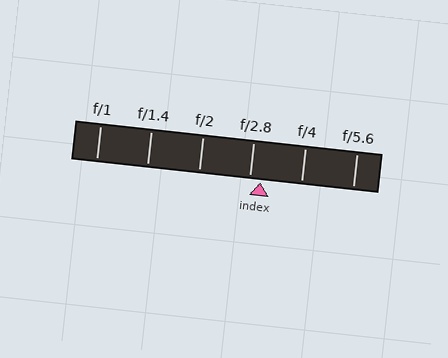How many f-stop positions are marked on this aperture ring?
There are 6 f-stop positions marked.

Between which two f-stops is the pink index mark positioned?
The index mark is between f/2.8 and f/4.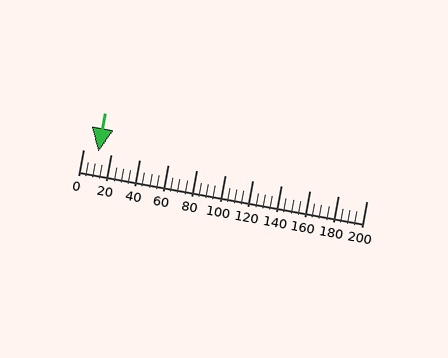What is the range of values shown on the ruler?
The ruler shows values from 0 to 200.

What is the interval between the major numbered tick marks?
The major tick marks are spaced 20 units apart.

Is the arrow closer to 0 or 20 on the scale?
The arrow is closer to 20.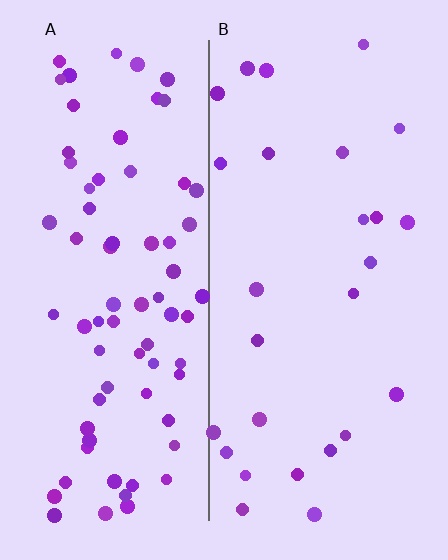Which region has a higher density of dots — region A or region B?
A (the left).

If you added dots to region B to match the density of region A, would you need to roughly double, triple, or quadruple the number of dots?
Approximately triple.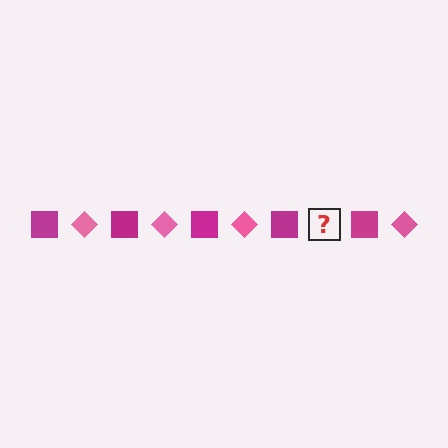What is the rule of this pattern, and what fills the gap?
The rule is that the pattern alternates between magenta square and pink diamond. The gap should be filled with a pink diamond.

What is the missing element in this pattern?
The missing element is a pink diamond.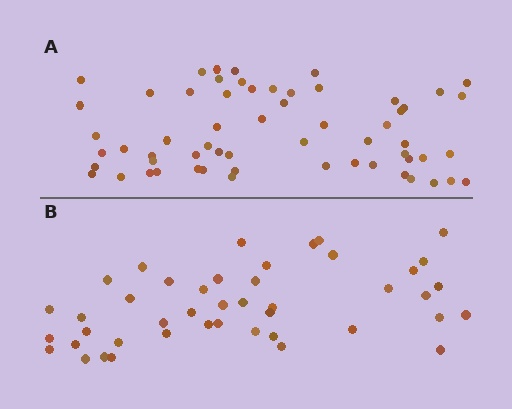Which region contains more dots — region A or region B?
Region A (the top region) has more dots.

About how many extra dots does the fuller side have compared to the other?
Region A has approximately 15 more dots than region B.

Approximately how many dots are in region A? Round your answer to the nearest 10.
About 60 dots.